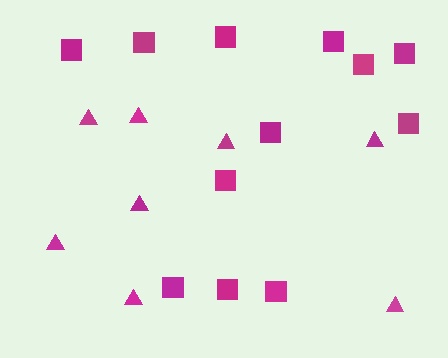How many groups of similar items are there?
There are 2 groups: one group of triangles (8) and one group of squares (12).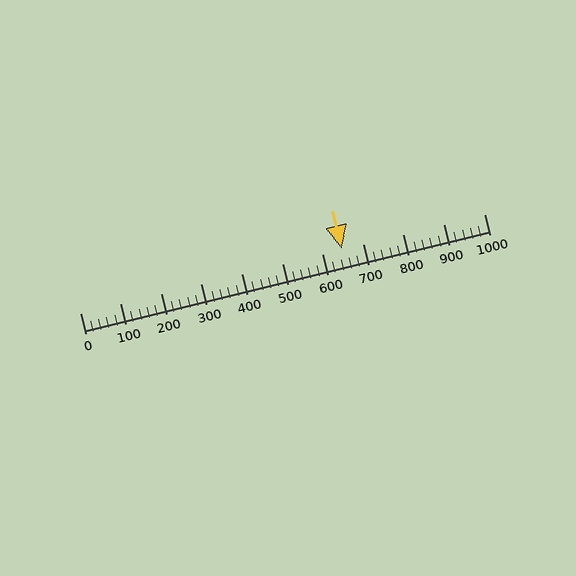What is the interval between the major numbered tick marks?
The major tick marks are spaced 100 units apart.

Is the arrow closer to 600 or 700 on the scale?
The arrow is closer to 600.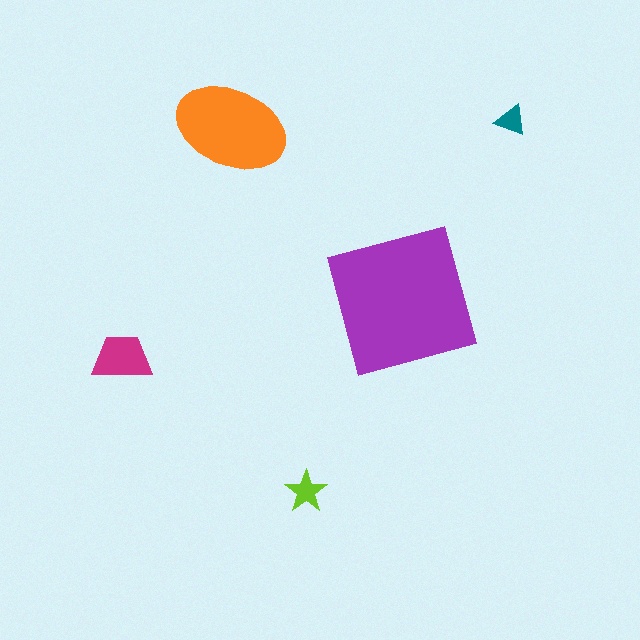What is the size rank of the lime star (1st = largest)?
4th.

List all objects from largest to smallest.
The purple square, the orange ellipse, the magenta trapezoid, the lime star, the teal triangle.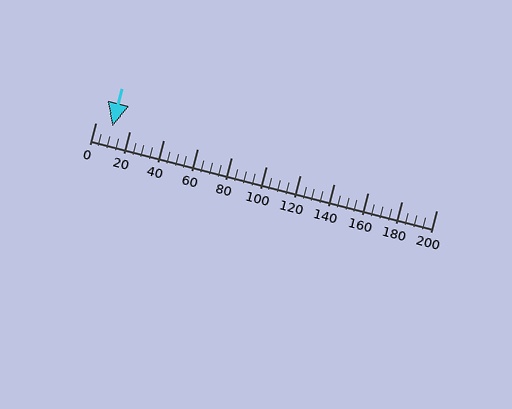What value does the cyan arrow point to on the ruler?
The cyan arrow points to approximately 10.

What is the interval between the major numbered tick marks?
The major tick marks are spaced 20 units apart.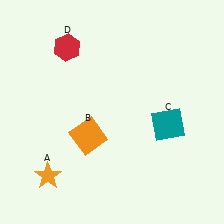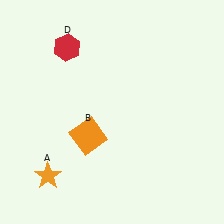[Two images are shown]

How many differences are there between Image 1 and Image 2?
There is 1 difference between the two images.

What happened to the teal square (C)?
The teal square (C) was removed in Image 2. It was in the bottom-right area of Image 1.